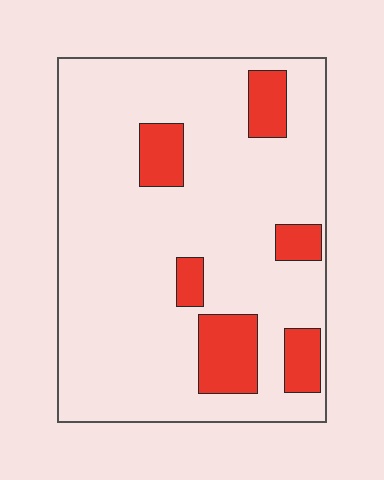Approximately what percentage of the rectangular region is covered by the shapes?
Approximately 15%.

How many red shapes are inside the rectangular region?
6.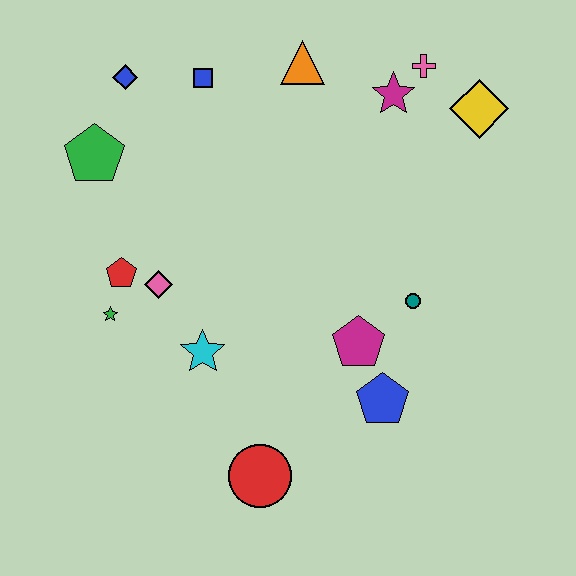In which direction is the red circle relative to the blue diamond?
The red circle is below the blue diamond.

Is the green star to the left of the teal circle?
Yes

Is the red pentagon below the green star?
No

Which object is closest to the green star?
The red pentagon is closest to the green star.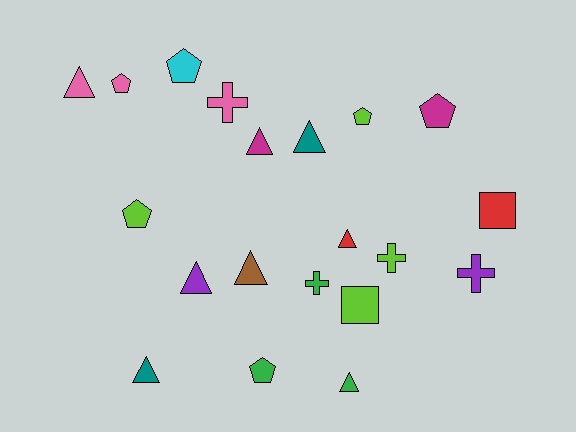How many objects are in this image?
There are 20 objects.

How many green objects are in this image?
There are 3 green objects.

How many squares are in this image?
There are 2 squares.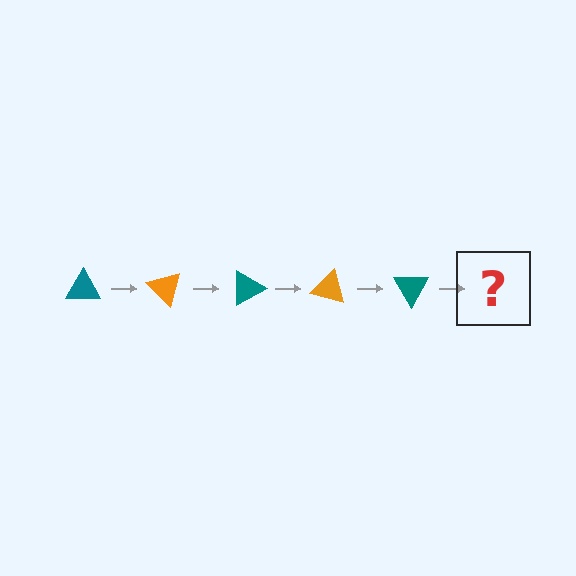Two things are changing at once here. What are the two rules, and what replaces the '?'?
The two rules are that it rotates 45 degrees each step and the color cycles through teal and orange. The '?' should be an orange triangle, rotated 225 degrees from the start.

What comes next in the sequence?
The next element should be an orange triangle, rotated 225 degrees from the start.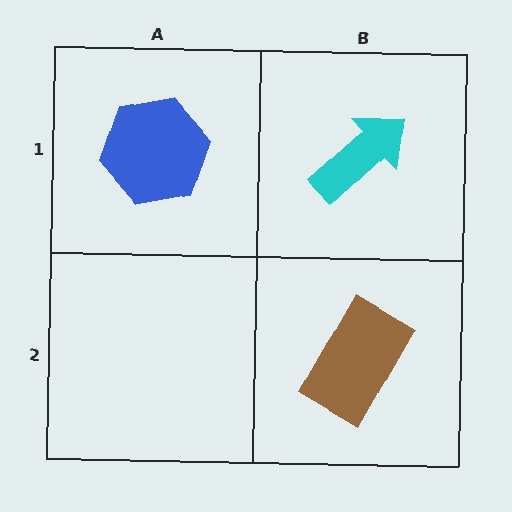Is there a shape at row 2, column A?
No, that cell is empty.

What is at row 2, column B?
A brown rectangle.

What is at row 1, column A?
A blue hexagon.